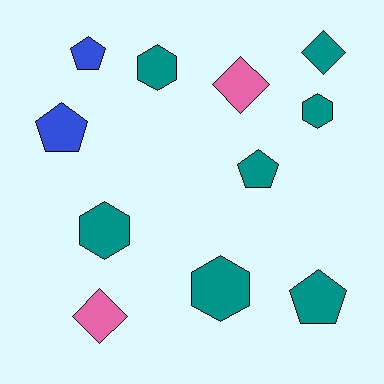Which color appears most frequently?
Teal, with 7 objects.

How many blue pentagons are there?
There are 2 blue pentagons.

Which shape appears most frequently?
Hexagon, with 4 objects.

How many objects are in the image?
There are 11 objects.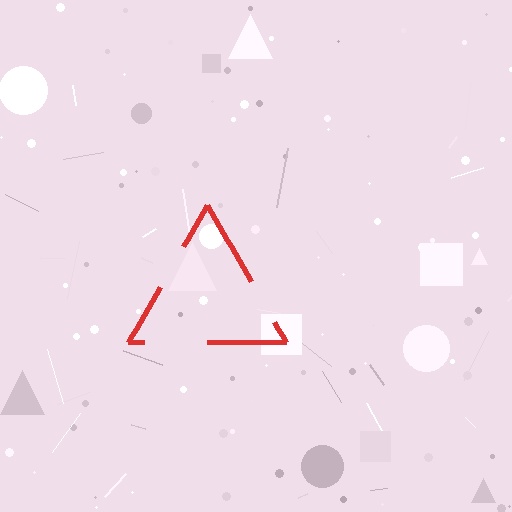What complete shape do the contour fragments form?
The contour fragments form a triangle.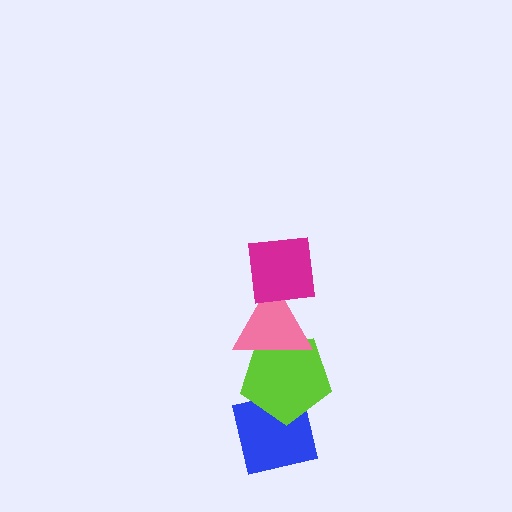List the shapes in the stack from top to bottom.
From top to bottom: the magenta square, the pink triangle, the lime pentagon, the blue square.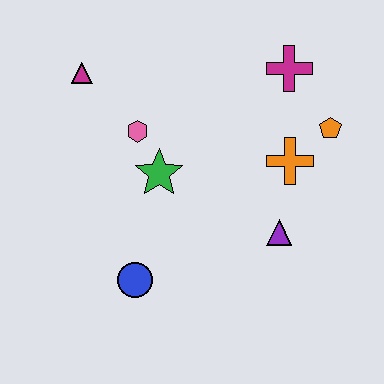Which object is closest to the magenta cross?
The orange pentagon is closest to the magenta cross.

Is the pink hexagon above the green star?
Yes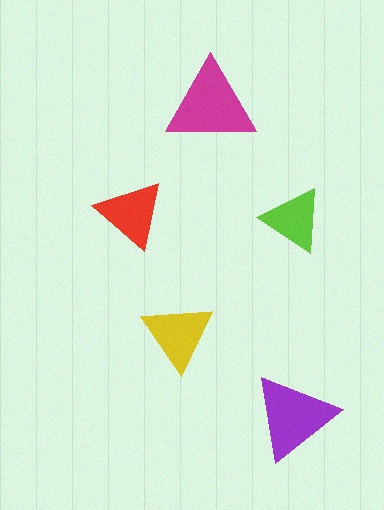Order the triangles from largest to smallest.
the magenta one, the purple one, the yellow one, the red one, the lime one.